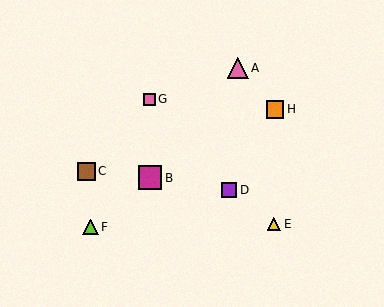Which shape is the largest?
The magenta square (labeled B) is the largest.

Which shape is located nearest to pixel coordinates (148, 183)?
The magenta square (labeled B) at (150, 178) is nearest to that location.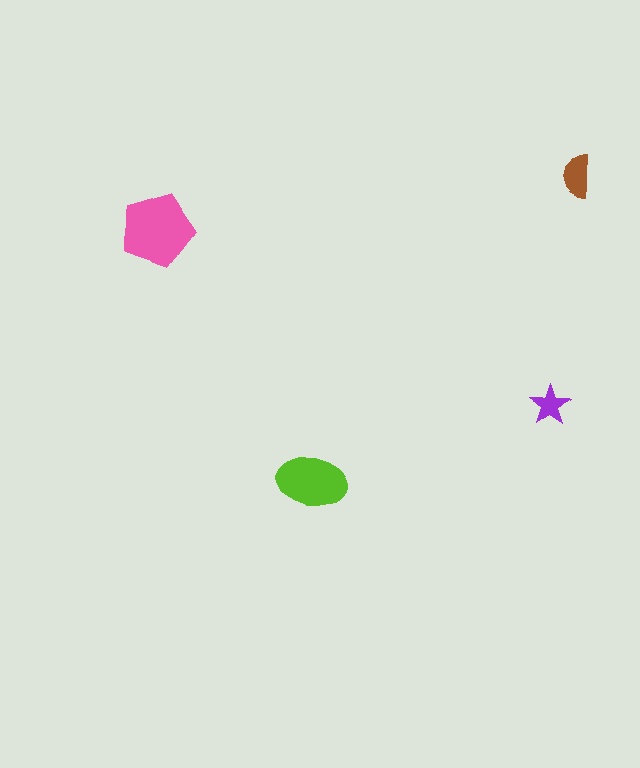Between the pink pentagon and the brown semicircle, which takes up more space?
The pink pentagon.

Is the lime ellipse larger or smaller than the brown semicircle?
Larger.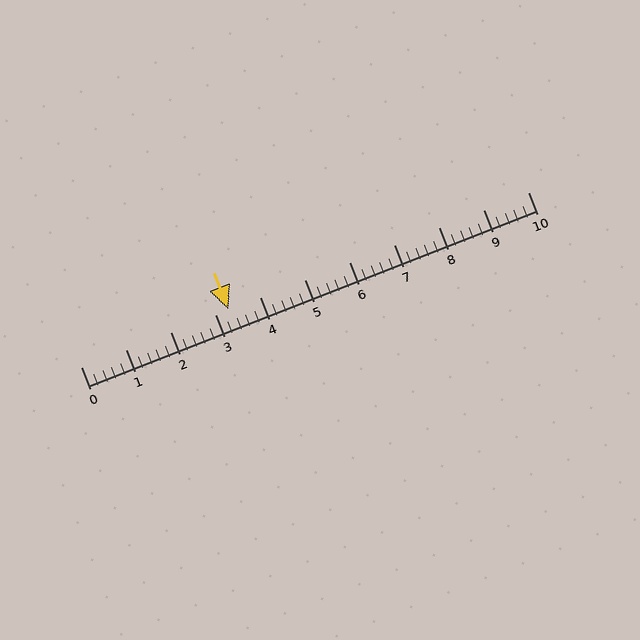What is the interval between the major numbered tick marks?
The major tick marks are spaced 1 units apart.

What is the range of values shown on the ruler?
The ruler shows values from 0 to 10.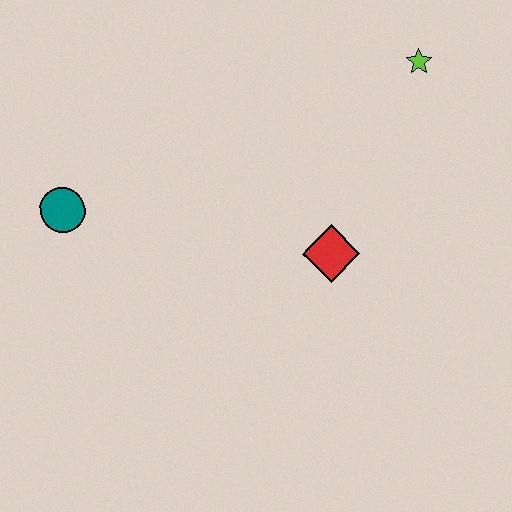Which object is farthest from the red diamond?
The teal circle is farthest from the red diamond.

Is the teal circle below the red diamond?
No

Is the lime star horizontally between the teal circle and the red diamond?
No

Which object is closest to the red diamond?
The lime star is closest to the red diamond.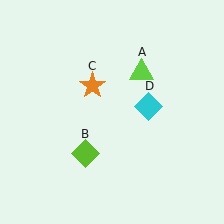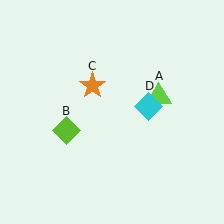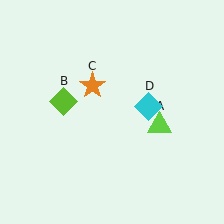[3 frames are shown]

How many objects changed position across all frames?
2 objects changed position: lime triangle (object A), lime diamond (object B).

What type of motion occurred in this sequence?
The lime triangle (object A), lime diamond (object B) rotated clockwise around the center of the scene.